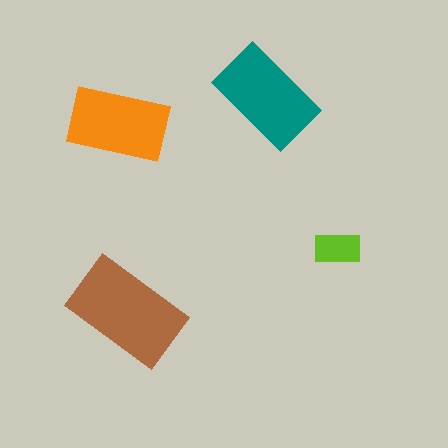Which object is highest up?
The teal rectangle is topmost.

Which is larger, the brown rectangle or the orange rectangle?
The brown one.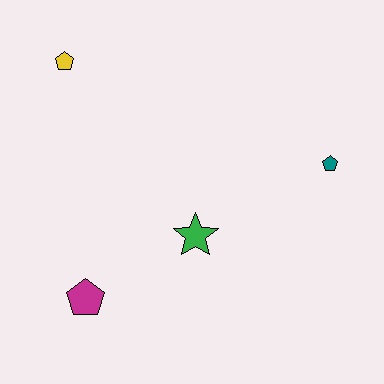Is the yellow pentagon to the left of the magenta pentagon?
Yes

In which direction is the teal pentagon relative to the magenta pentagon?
The teal pentagon is to the right of the magenta pentagon.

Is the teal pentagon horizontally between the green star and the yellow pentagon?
No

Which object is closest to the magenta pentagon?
The green star is closest to the magenta pentagon.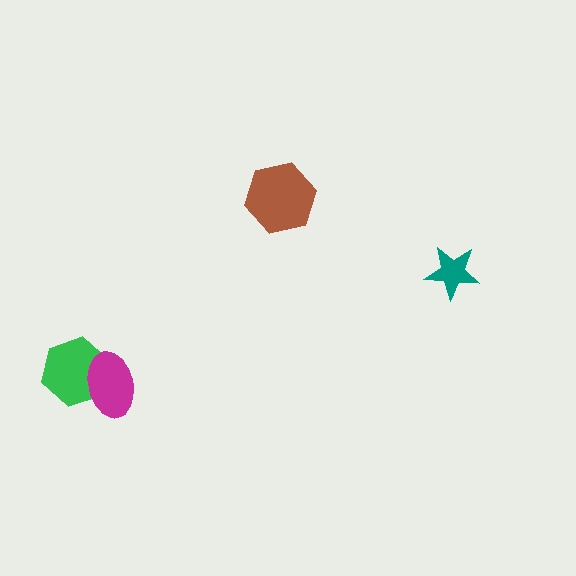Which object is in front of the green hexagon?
The magenta ellipse is in front of the green hexagon.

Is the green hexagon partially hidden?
Yes, it is partially covered by another shape.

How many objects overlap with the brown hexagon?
0 objects overlap with the brown hexagon.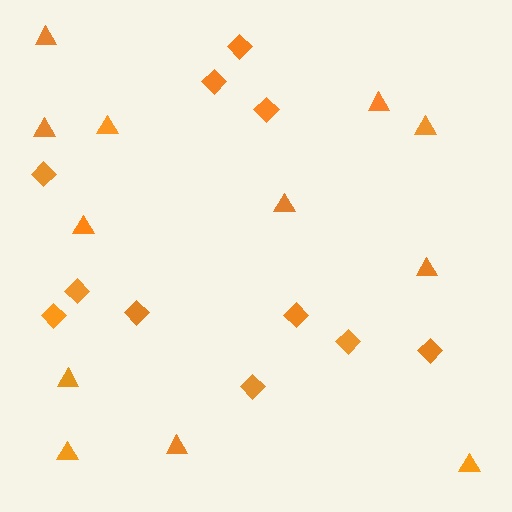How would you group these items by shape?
There are 2 groups: one group of triangles (12) and one group of diamonds (11).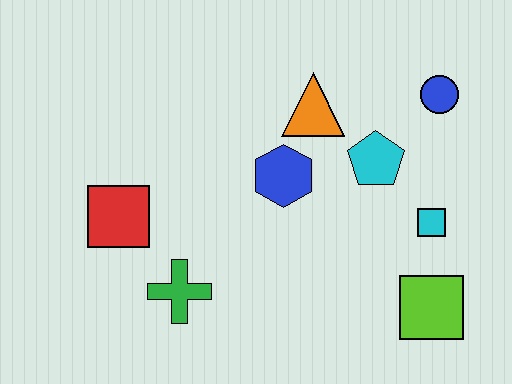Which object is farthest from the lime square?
The red square is farthest from the lime square.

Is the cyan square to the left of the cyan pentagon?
No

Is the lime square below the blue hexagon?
Yes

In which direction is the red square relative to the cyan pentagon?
The red square is to the left of the cyan pentagon.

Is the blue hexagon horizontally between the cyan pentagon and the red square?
Yes